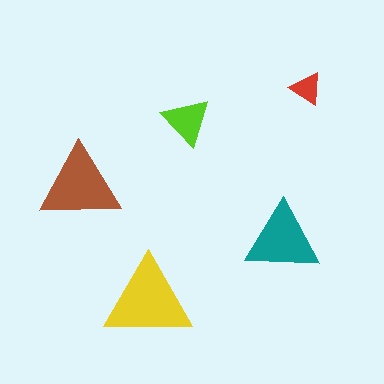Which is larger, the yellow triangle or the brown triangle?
The yellow one.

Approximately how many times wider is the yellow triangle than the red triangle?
About 2.5 times wider.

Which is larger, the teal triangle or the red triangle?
The teal one.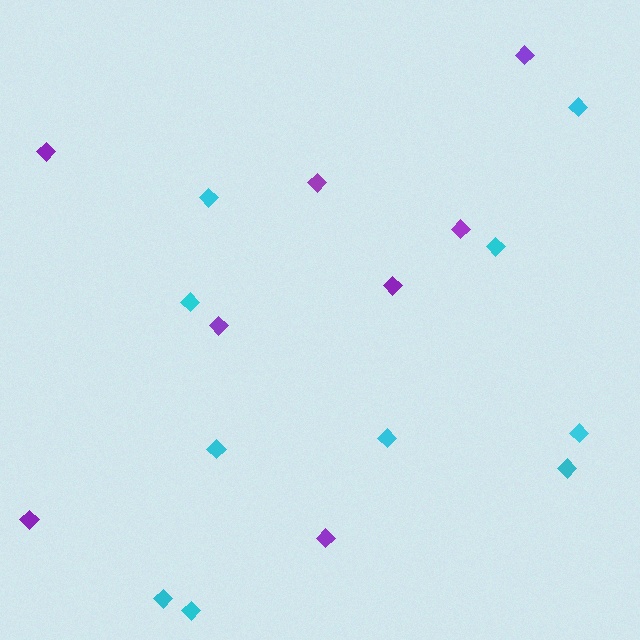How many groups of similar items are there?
There are 2 groups: one group of purple diamonds (8) and one group of cyan diamonds (10).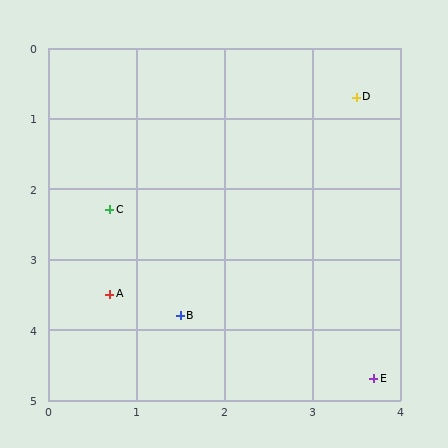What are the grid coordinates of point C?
Point C is at approximately (0.7, 2.3).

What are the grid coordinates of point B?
Point B is at approximately (1.5, 3.8).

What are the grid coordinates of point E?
Point E is at approximately (3.7, 4.7).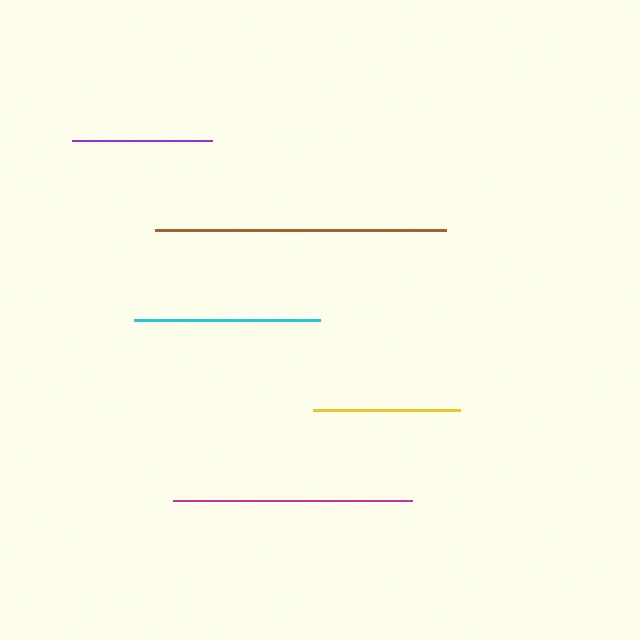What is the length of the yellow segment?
The yellow segment is approximately 147 pixels long.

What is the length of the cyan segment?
The cyan segment is approximately 186 pixels long.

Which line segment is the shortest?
The purple line is the shortest at approximately 140 pixels.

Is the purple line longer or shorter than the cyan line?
The cyan line is longer than the purple line.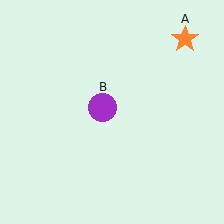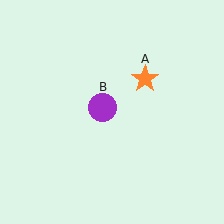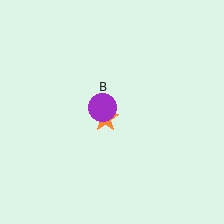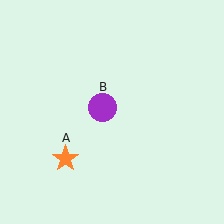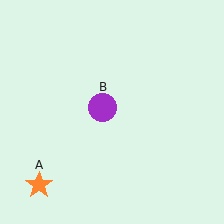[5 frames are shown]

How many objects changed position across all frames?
1 object changed position: orange star (object A).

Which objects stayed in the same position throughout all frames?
Purple circle (object B) remained stationary.